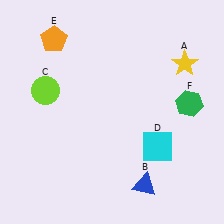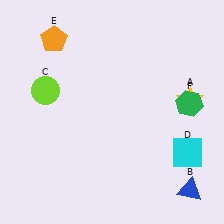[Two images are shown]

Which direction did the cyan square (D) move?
The cyan square (D) moved right.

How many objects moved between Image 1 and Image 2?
3 objects moved between the two images.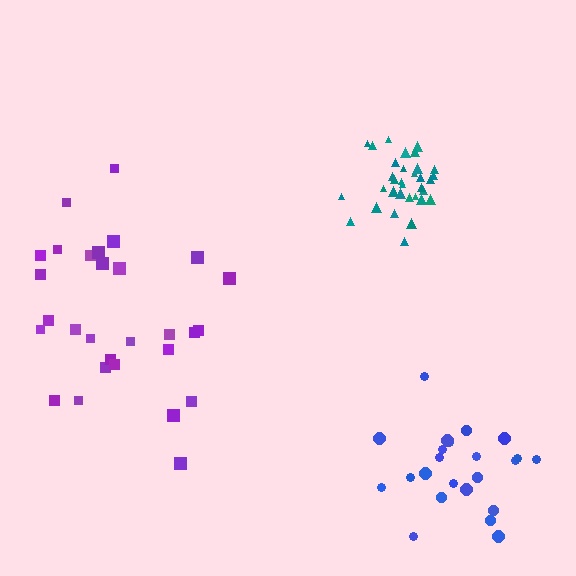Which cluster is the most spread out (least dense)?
Purple.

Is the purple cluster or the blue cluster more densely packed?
Blue.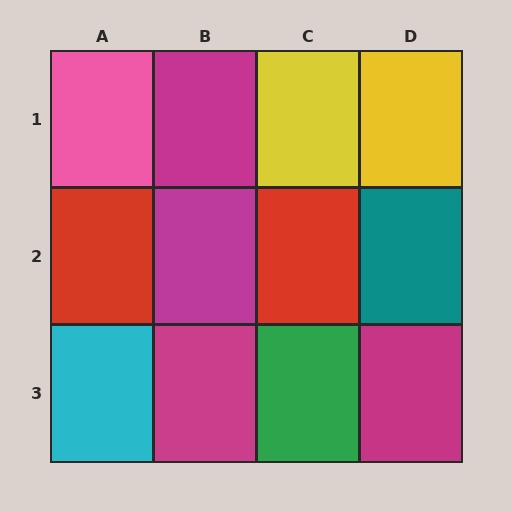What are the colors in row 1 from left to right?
Pink, magenta, yellow, yellow.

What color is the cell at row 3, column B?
Magenta.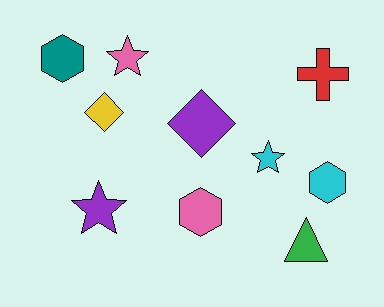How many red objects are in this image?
There is 1 red object.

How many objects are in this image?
There are 10 objects.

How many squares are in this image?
There are no squares.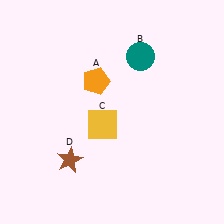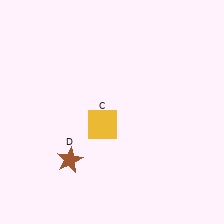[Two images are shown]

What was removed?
The orange pentagon (A), the teal circle (B) were removed in Image 2.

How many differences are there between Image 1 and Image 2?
There are 2 differences between the two images.